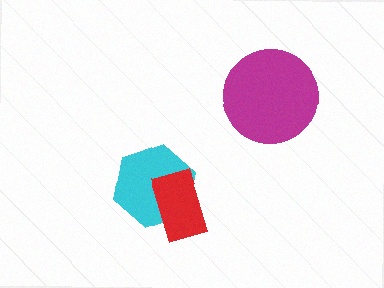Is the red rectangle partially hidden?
No, no other shape covers it.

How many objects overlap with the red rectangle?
1 object overlaps with the red rectangle.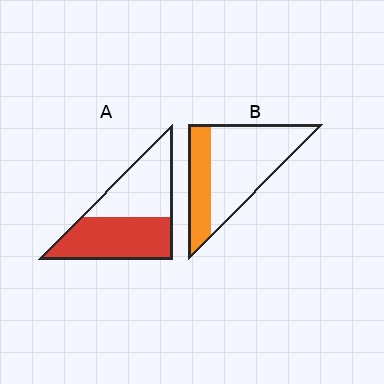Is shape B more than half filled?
No.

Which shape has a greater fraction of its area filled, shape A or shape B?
Shape A.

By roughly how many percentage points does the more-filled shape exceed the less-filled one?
By roughly 20 percentage points (A over B).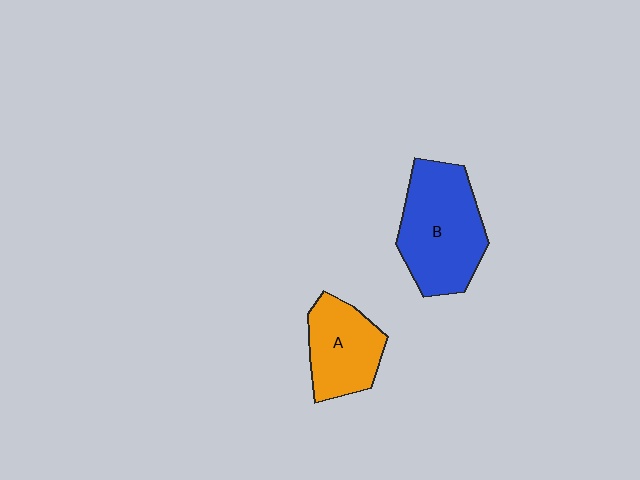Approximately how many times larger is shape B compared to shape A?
Approximately 1.5 times.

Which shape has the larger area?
Shape B (blue).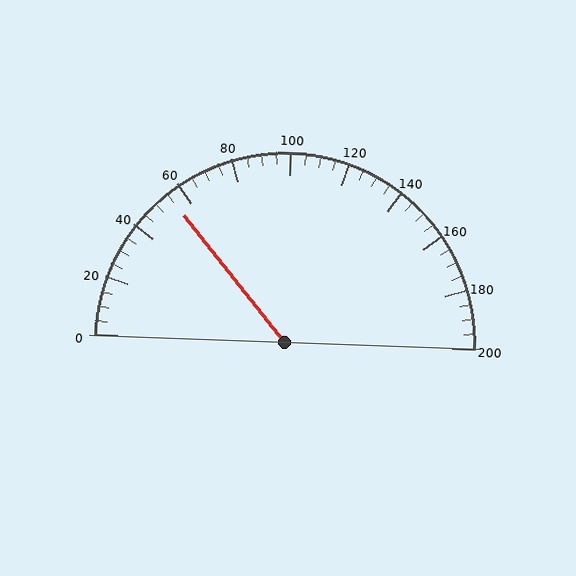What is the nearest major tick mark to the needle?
The nearest major tick mark is 60.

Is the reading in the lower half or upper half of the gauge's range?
The reading is in the lower half of the range (0 to 200).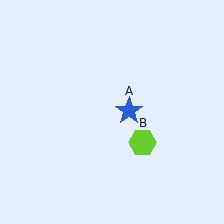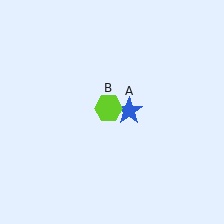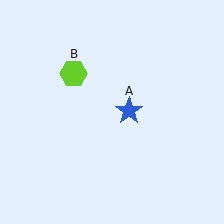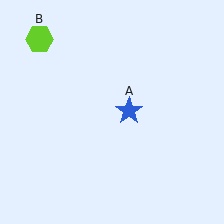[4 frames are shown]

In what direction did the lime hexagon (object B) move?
The lime hexagon (object B) moved up and to the left.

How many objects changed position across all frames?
1 object changed position: lime hexagon (object B).